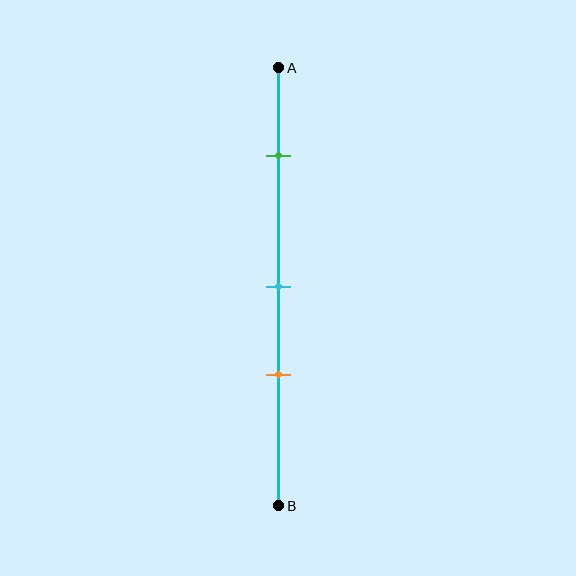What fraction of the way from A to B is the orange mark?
The orange mark is approximately 70% (0.7) of the way from A to B.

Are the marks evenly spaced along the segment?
No, the marks are not evenly spaced.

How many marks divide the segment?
There are 3 marks dividing the segment.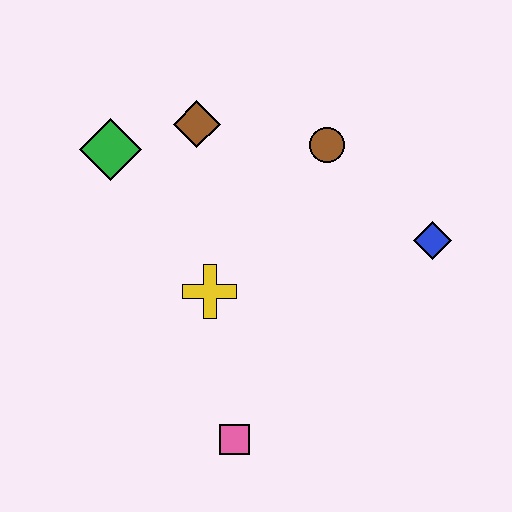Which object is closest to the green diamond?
The brown diamond is closest to the green diamond.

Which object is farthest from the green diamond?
The blue diamond is farthest from the green diamond.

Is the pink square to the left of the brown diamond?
No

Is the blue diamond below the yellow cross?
No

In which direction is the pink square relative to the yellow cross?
The pink square is below the yellow cross.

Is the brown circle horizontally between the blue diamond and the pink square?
Yes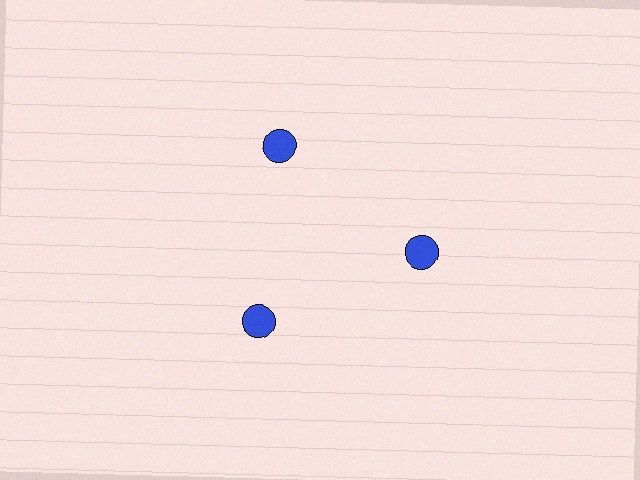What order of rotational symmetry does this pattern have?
This pattern has 3-fold rotational symmetry.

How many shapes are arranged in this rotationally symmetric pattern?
There are 3 shapes, arranged in 3 groups of 1.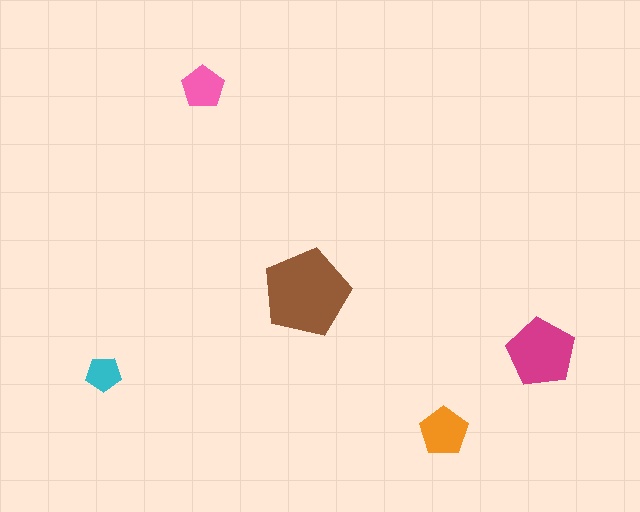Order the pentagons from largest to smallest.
the brown one, the magenta one, the orange one, the pink one, the cyan one.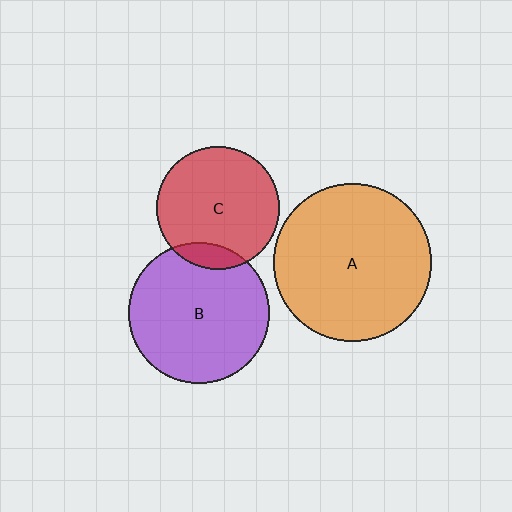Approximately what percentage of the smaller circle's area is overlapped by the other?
Approximately 10%.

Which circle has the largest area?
Circle A (orange).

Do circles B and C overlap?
Yes.